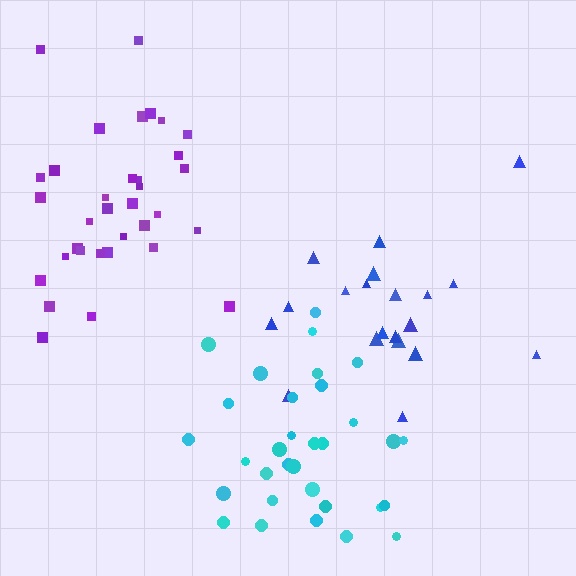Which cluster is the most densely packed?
Cyan.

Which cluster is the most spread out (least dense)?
Blue.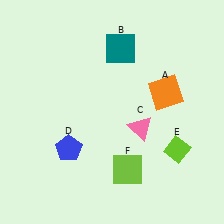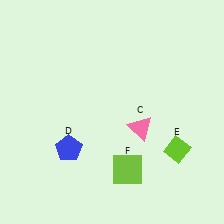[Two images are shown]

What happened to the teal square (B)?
The teal square (B) was removed in Image 2. It was in the top-right area of Image 1.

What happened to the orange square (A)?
The orange square (A) was removed in Image 2. It was in the top-right area of Image 1.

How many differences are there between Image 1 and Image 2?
There are 2 differences between the two images.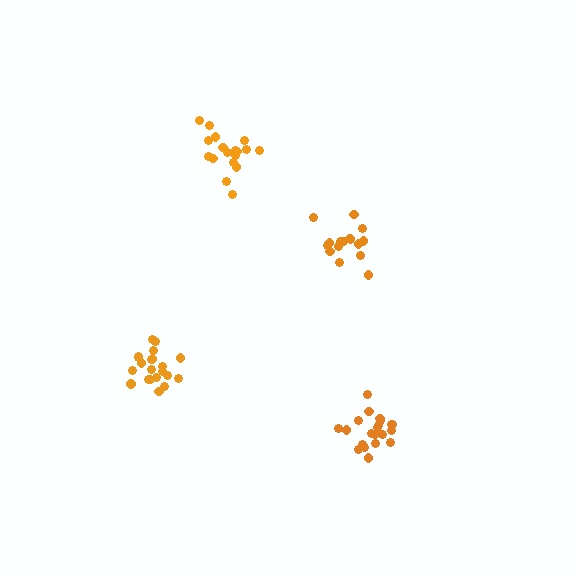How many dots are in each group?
Group 1: 21 dots, Group 2: 21 dots, Group 3: 18 dots, Group 4: 16 dots (76 total).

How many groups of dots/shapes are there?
There are 4 groups.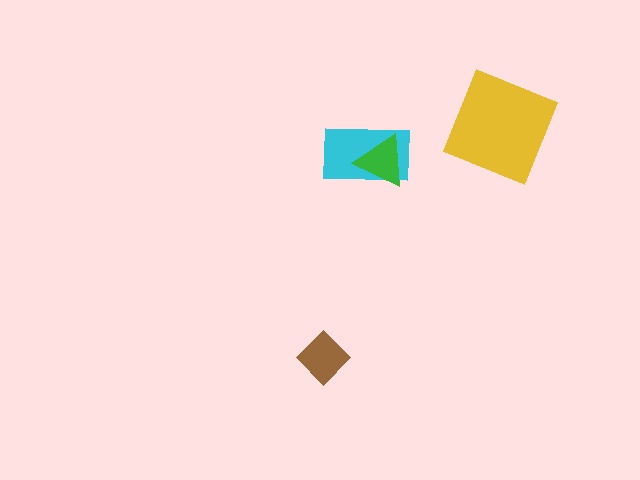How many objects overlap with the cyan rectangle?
1 object overlaps with the cyan rectangle.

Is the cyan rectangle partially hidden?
Yes, it is partially covered by another shape.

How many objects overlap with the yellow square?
0 objects overlap with the yellow square.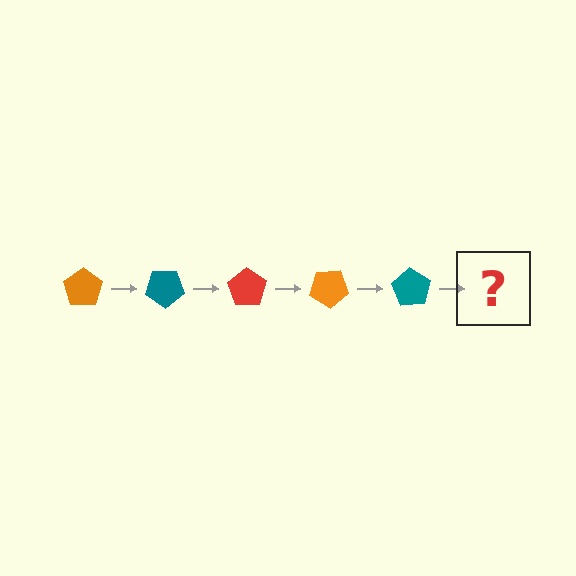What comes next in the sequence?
The next element should be a red pentagon, rotated 175 degrees from the start.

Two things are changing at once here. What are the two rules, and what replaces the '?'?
The two rules are that it rotates 35 degrees each step and the color cycles through orange, teal, and red. The '?' should be a red pentagon, rotated 175 degrees from the start.